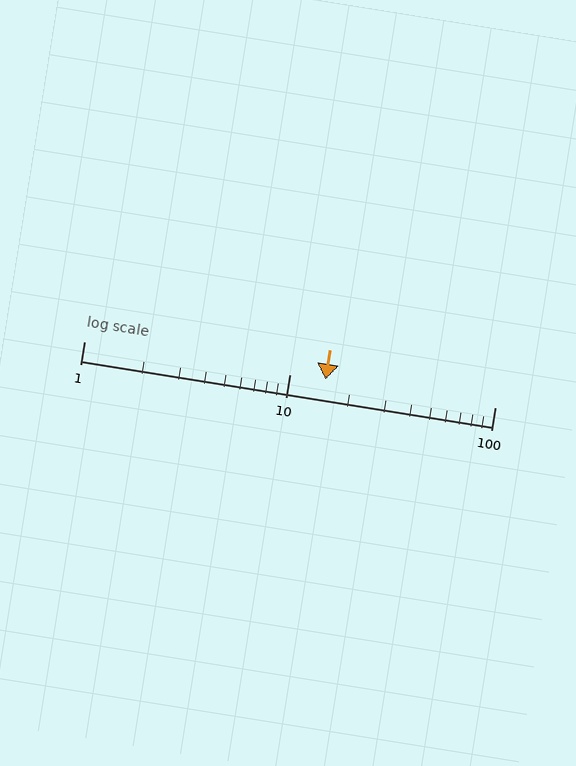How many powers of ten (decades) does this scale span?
The scale spans 2 decades, from 1 to 100.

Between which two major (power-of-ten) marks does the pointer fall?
The pointer is between 10 and 100.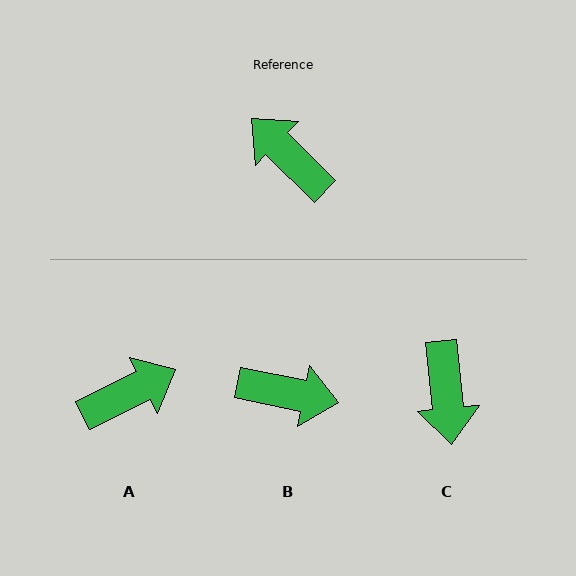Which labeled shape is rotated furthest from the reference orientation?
B, about 147 degrees away.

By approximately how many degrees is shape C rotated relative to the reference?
Approximately 140 degrees counter-clockwise.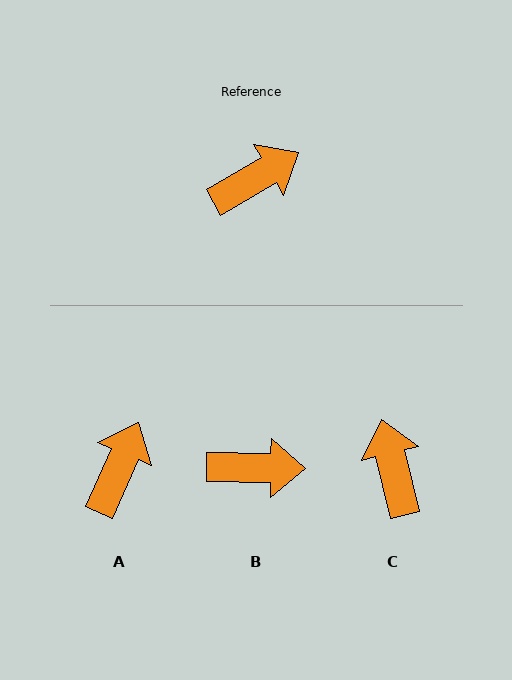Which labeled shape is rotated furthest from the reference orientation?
C, about 73 degrees away.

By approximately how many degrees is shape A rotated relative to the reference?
Approximately 36 degrees counter-clockwise.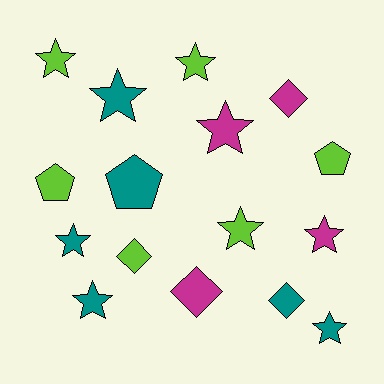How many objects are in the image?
There are 16 objects.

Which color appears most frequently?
Teal, with 6 objects.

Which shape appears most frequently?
Star, with 9 objects.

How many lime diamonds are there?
There is 1 lime diamond.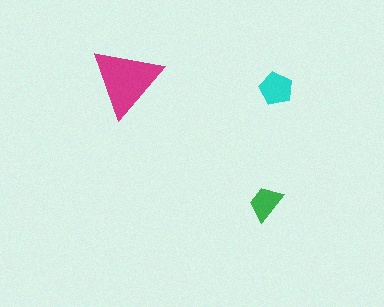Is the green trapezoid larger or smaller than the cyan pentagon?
Smaller.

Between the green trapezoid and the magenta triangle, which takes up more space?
The magenta triangle.